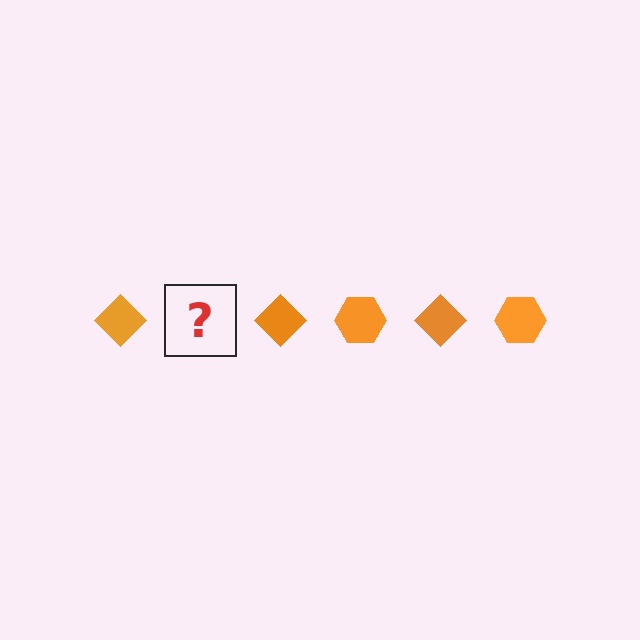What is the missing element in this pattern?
The missing element is an orange hexagon.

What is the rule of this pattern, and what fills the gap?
The rule is that the pattern cycles through diamond, hexagon shapes in orange. The gap should be filled with an orange hexagon.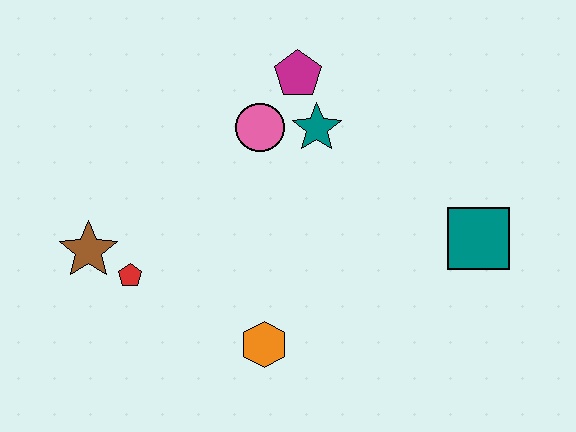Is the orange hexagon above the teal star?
No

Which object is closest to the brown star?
The red pentagon is closest to the brown star.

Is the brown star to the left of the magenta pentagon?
Yes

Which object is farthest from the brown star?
The teal square is farthest from the brown star.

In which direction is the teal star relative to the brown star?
The teal star is to the right of the brown star.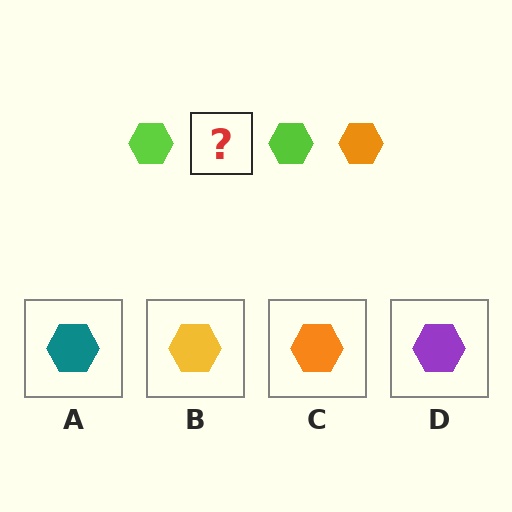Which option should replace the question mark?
Option C.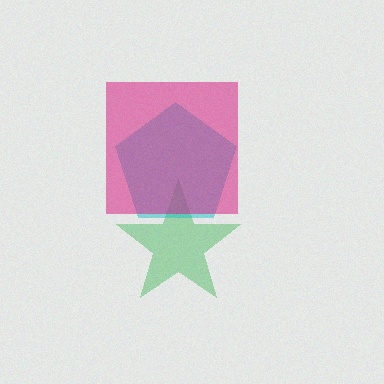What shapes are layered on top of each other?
The layered shapes are: a green star, a cyan pentagon, a magenta square.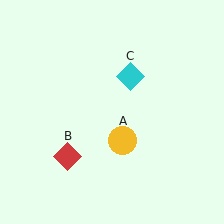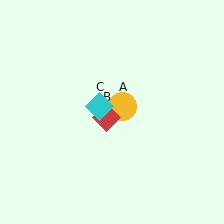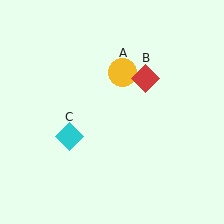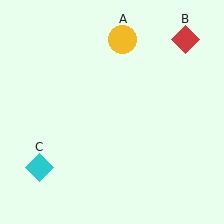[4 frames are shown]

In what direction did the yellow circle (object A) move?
The yellow circle (object A) moved up.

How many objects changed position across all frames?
3 objects changed position: yellow circle (object A), red diamond (object B), cyan diamond (object C).